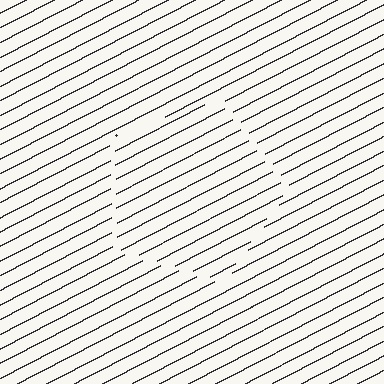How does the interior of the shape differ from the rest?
The interior of the shape contains the same grating, shifted by half a period — the contour is defined by the phase discontinuity where line-ends from the inner and outer gratings abut.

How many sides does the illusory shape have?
5 sides — the line-ends trace a pentagon.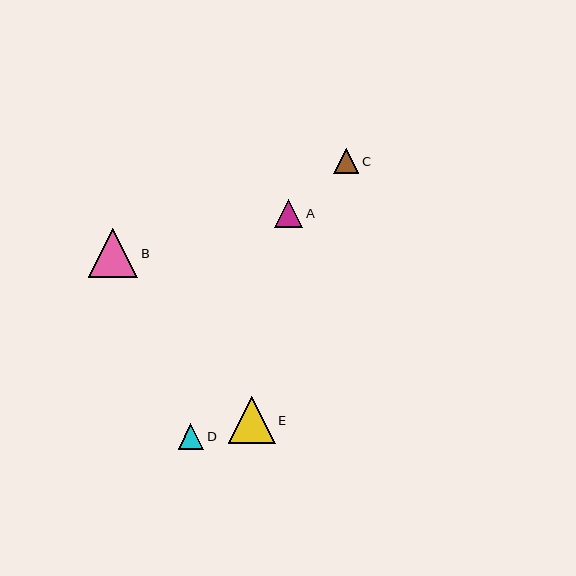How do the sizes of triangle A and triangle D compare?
Triangle A and triangle D are approximately the same size.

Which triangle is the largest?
Triangle B is the largest with a size of approximately 50 pixels.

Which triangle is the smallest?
Triangle C is the smallest with a size of approximately 25 pixels.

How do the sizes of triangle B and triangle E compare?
Triangle B and triangle E are approximately the same size.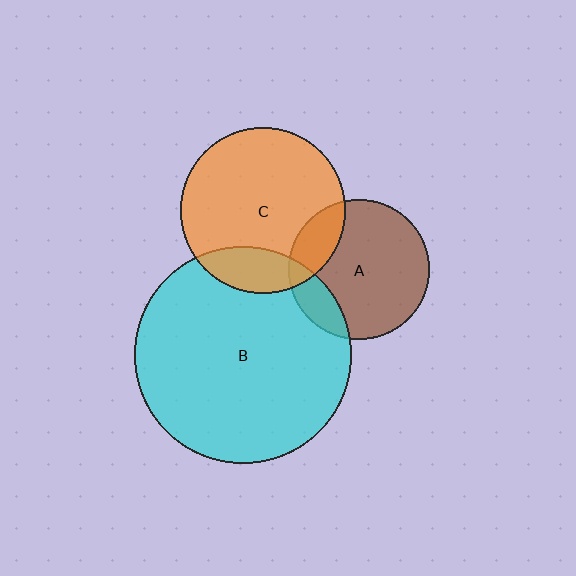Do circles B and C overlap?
Yes.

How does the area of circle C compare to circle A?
Approximately 1.4 times.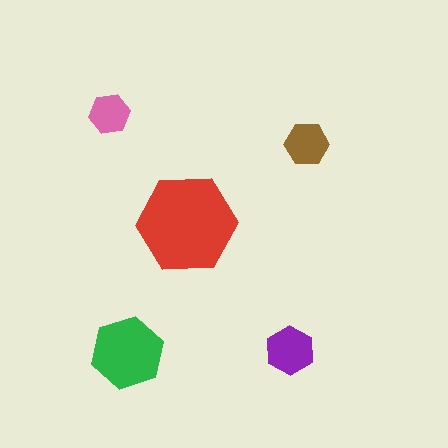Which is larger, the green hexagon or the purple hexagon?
The green one.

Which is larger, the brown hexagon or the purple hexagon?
The purple one.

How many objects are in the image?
There are 5 objects in the image.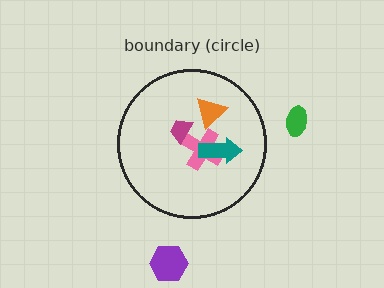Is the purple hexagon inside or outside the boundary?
Outside.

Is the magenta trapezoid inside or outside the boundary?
Inside.